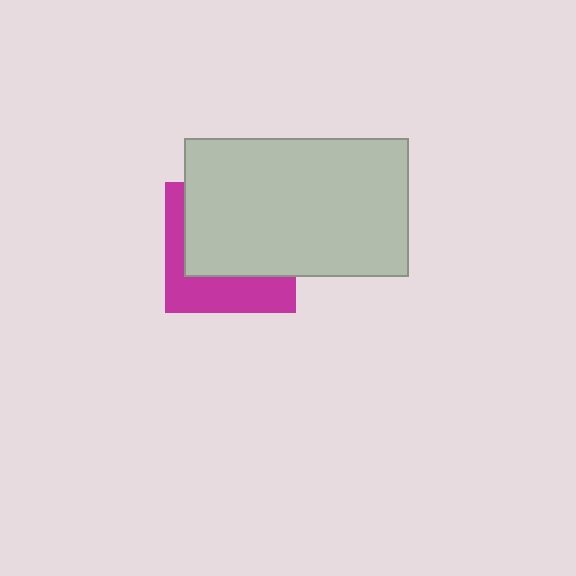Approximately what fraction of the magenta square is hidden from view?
Roughly 63% of the magenta square is hidden behind the light gray rectangle.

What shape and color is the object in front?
The object in front is a light gray rectangle.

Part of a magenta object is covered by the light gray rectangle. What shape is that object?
It is a square.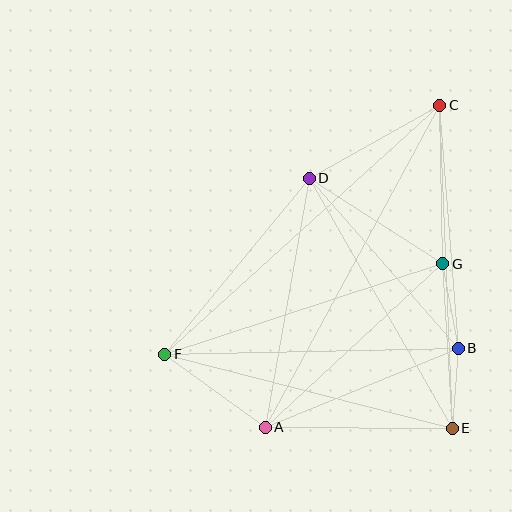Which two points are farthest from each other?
Points C and F are farthest from each other.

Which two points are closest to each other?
Points B and E are closest to each other.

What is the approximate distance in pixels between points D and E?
The distance between D and E is approximately 288 pixels.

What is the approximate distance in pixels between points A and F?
The distance between A and F is approximately 124 pixels.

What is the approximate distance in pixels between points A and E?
The distance between A and E is approximately 187 pixels.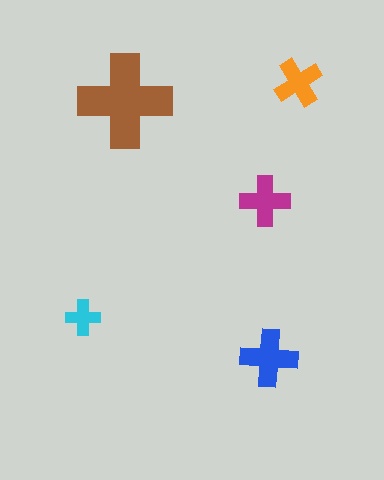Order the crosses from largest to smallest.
the brown one, the blue one, the magenta one, the orange one, the cyan one.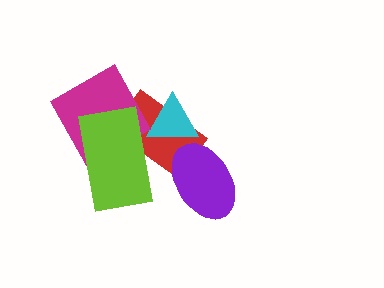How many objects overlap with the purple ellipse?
1 object overlaps with the purple ellipse.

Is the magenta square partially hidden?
Yes, it is partially covered by another shape.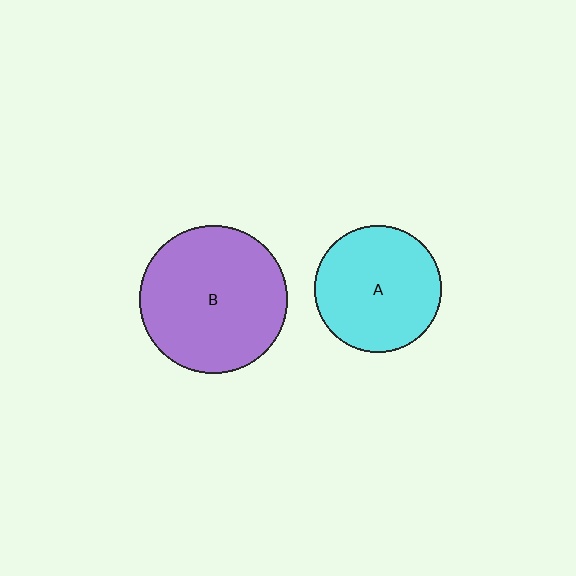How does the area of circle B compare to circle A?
Approximately 1.3 times.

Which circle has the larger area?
Circle B (purple).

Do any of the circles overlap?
No, none of the circles overlap.